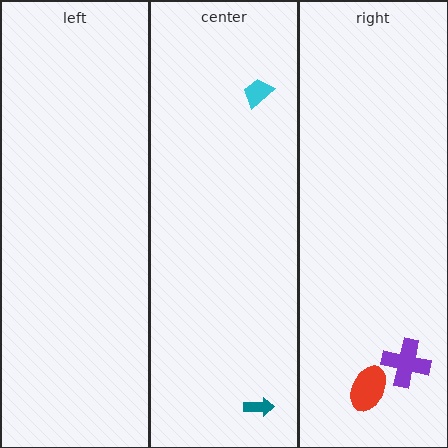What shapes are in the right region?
The red ellipse, the purple cross.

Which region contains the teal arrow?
The center region.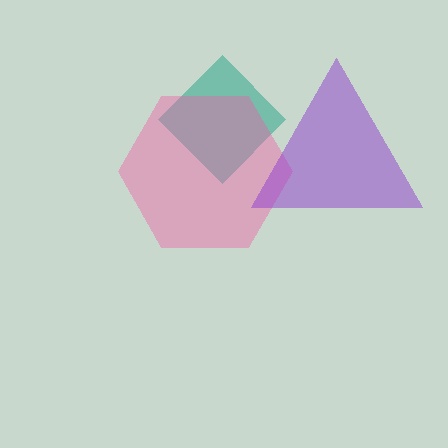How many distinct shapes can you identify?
There are 3 distinct shapes: a teal diamond, a pink hexagon, a purple triangle.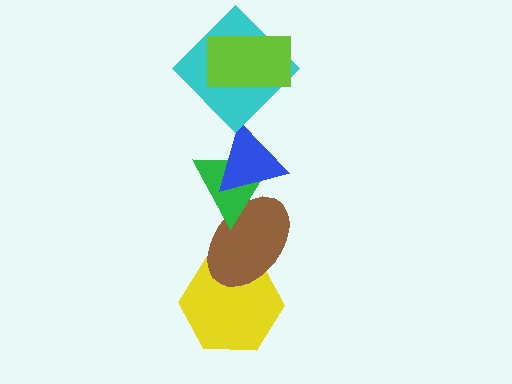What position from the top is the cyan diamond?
The cyan diamond is 2nd from the top.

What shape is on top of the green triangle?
The blue triangle is on top of the green triangle.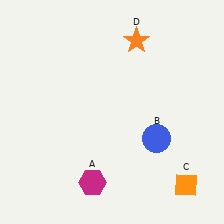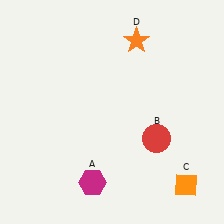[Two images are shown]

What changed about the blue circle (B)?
In Image 1, B is blue. In Image 2, it changed to red.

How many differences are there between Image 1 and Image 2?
There is 1 difference between the two images.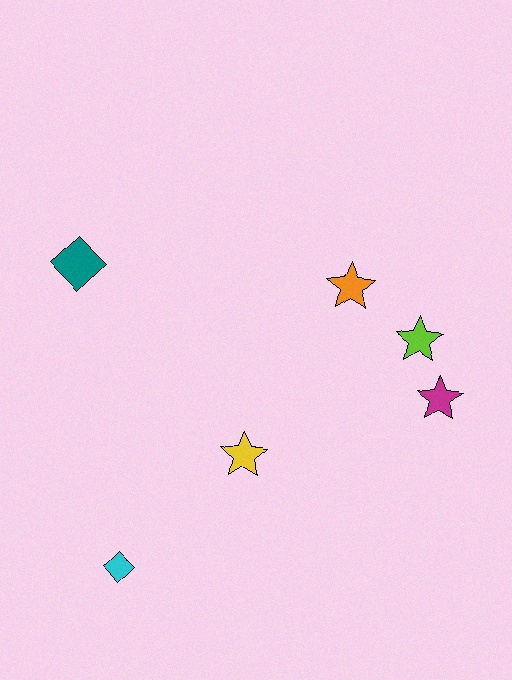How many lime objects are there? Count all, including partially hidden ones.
There is 1 lime object.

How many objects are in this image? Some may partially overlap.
There are 6 objects.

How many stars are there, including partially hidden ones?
There are 4 stars.